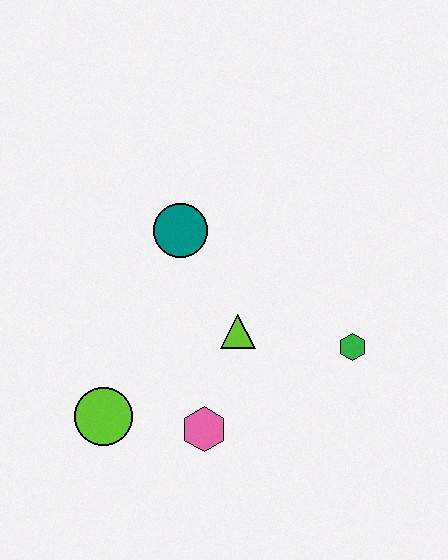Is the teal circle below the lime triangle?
No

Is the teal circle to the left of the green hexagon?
Yes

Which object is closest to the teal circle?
The lime triangle is closest to the teal circle.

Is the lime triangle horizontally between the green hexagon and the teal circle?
Yes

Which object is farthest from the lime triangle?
The lime circle is farthest from the lime triangle.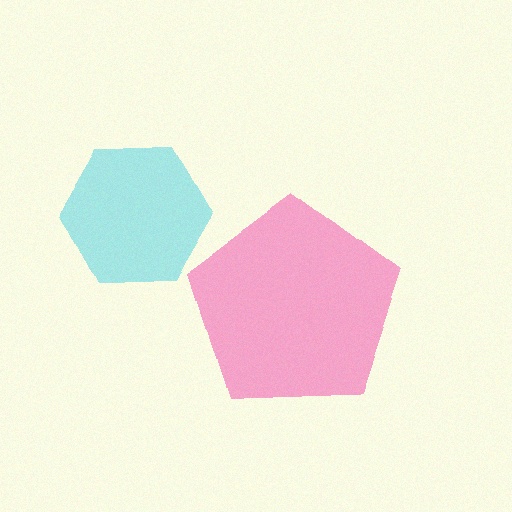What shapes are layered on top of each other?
The layered shapes are: a cyan hexagon, a pink pentagon.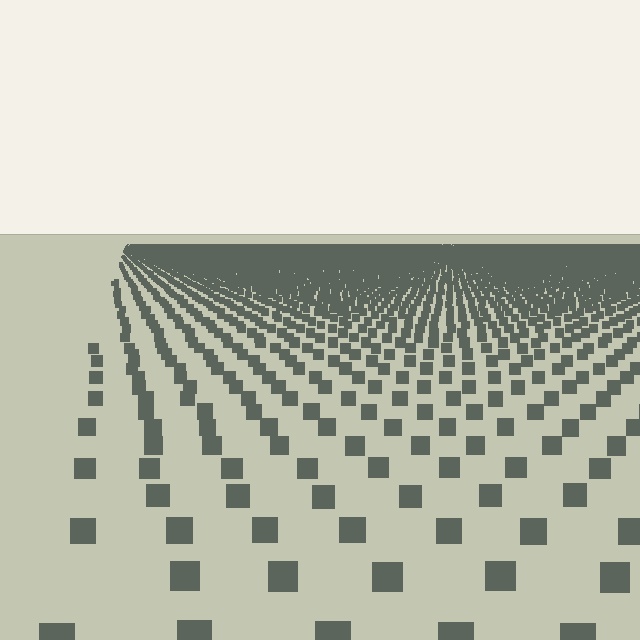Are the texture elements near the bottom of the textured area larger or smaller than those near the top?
Larger. Near the bottom, elements are closer to the viewer and appear at a bigger on-screen size.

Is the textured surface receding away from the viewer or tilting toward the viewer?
The surface is receding away from the viewer. Texture elements get smaller and denser toward the top.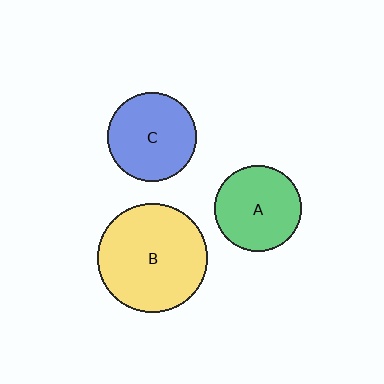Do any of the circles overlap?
No, none of the circles overlap.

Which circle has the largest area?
Circle B (yellow).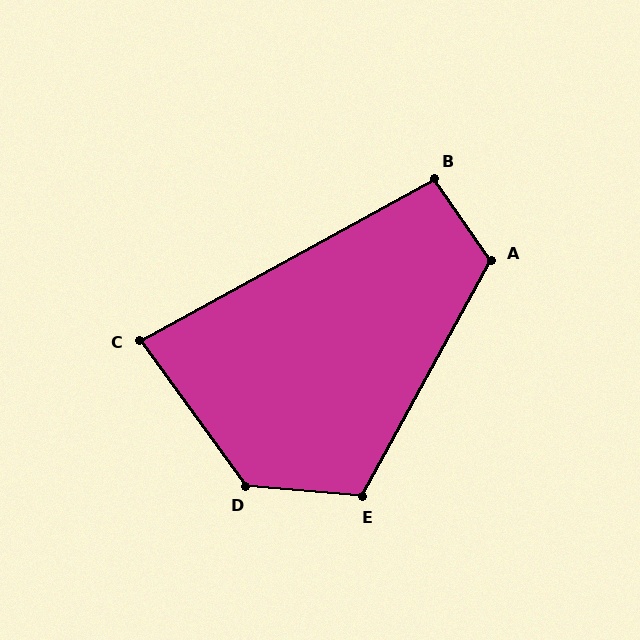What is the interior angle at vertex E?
Approximately 113 degrees (obtuse).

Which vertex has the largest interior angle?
D, at approximately 131 degrees.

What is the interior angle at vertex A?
Approximately 116 degrees (obtuse).